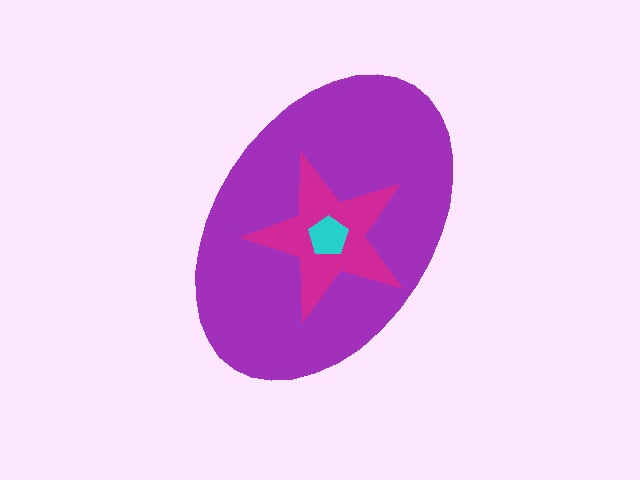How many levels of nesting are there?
3.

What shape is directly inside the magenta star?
The cyan pentagon.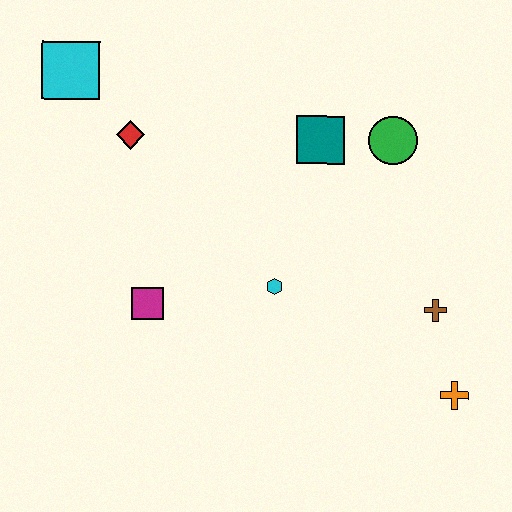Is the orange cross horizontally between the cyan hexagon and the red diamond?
No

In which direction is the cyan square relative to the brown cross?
The cyan square is to the left of the brown cross.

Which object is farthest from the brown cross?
The cyan square is farthest from the brown cross.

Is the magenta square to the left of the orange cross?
Yes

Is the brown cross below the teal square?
Yes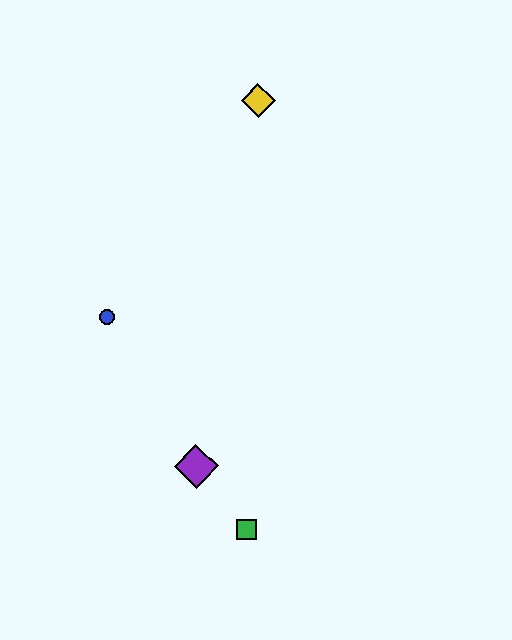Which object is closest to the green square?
The purple diamond is closest to the green square.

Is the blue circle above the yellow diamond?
No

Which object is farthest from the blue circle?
The yellow diamond is farthest from the blue circle.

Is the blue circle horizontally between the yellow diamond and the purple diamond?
No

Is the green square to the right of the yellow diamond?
No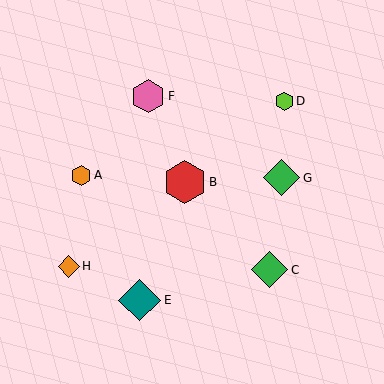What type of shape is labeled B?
Shape B is a red hexagon.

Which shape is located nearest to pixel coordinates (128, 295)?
The teal diamond (labeled E) at (140, 300) is nearest to that location.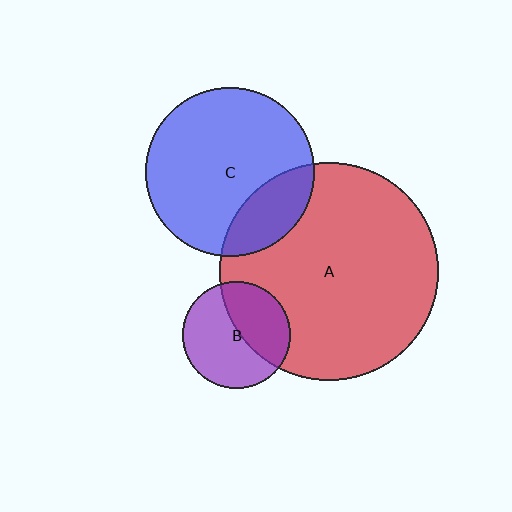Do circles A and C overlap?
Yes.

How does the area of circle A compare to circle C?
Approximately 1.7 times.